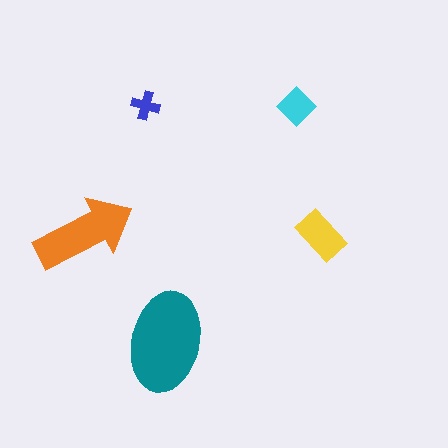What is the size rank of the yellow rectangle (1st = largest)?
3rd.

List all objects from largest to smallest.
The teal ellipse, the orange arrow, the yellow rectangle, the cyan diamond, the blue cross.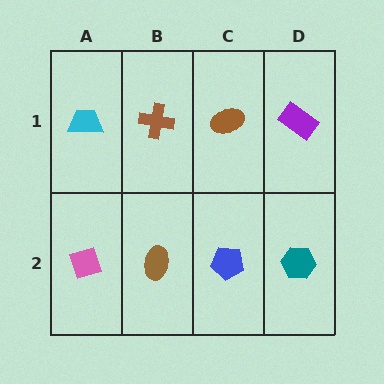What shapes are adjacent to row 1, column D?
A teal hexagon (row 2, column D), a brown ellipse (row 1, column C).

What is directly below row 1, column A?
A pink diamond.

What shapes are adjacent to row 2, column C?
A brown ellipse (row 1, column C), a brown ellipse (row 2, column B), a teal hexagon (row 2, column D).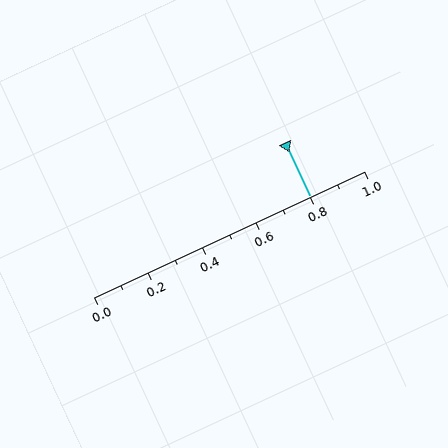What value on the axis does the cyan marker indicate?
The marker indicates approximately 0.8.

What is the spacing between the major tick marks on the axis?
The major ticks are spaced 0.2 apart.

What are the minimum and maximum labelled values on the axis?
The axis runs from 0.0 to 1.0.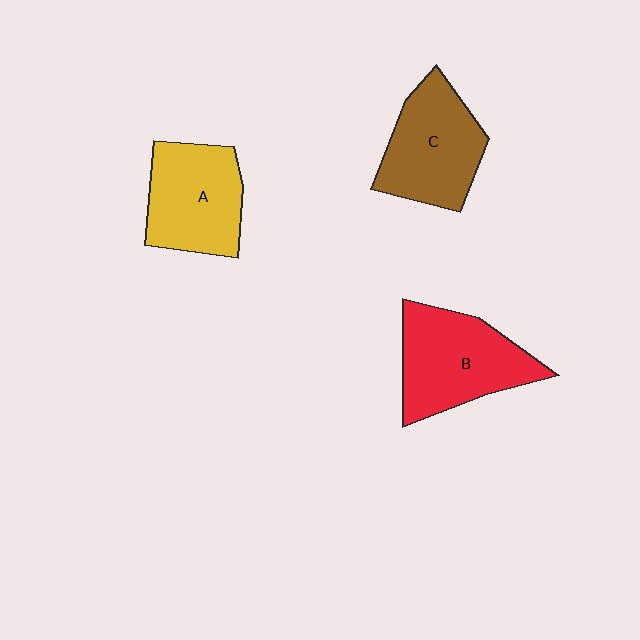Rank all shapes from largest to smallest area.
From largest to smallest: B (red), C (brown), A (yellow).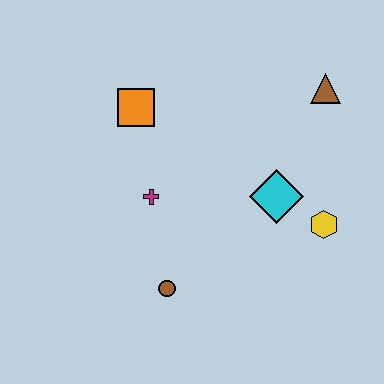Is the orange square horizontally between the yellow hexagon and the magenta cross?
No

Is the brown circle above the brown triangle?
No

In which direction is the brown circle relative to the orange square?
The brown circle is below the orange square.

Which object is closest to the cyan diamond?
The yellow hexagon is closest to the cyan diamond.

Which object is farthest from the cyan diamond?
The orange square is farthest from the cyan diamond.